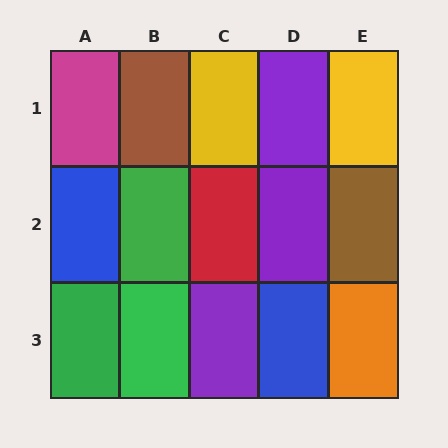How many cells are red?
1 cell is red.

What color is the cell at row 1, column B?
Brown.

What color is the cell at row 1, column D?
Purple.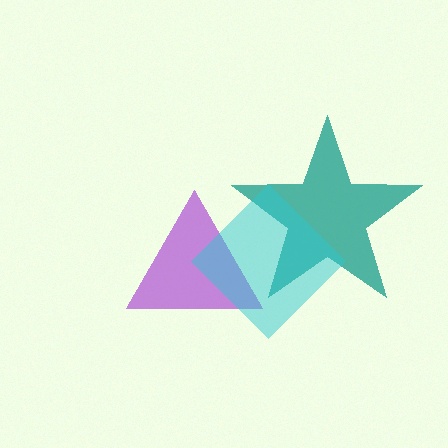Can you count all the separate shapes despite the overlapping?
Yes, there are 3 separate shapes.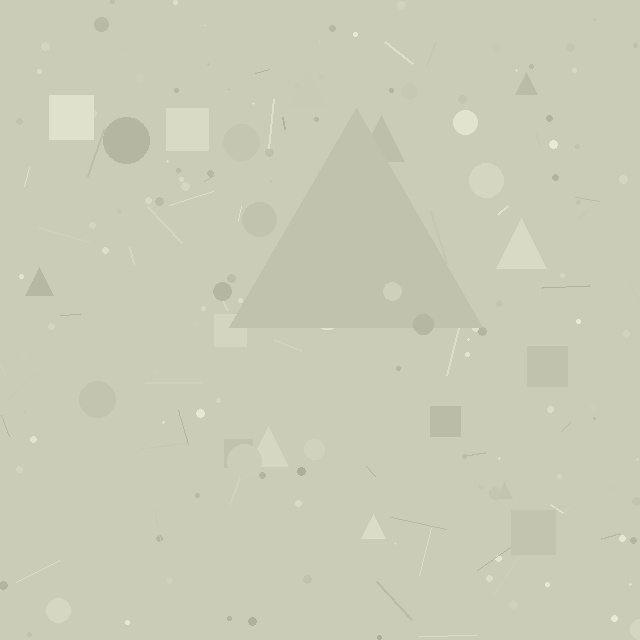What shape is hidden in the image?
A triangle is hidden in the image.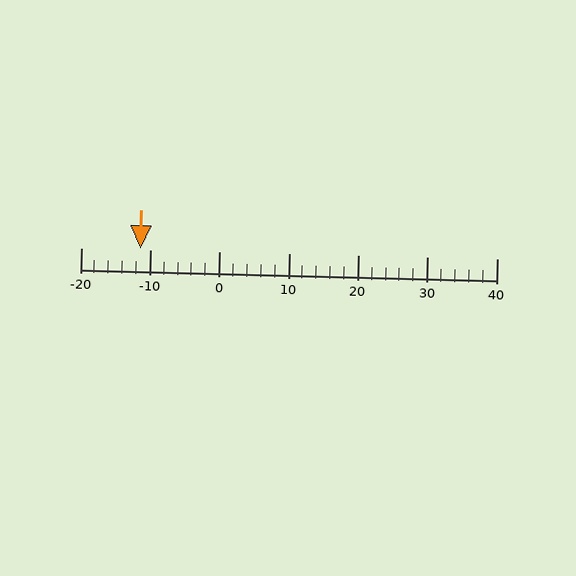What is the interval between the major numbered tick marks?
The major tick marks are spaced 10 units apart.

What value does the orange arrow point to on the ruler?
The orange arrow points to approximately -11.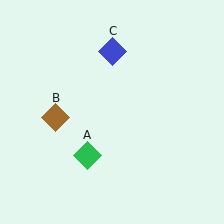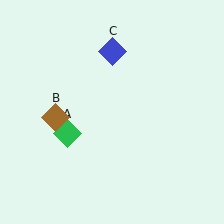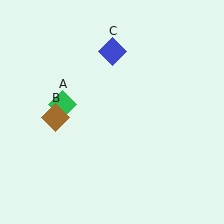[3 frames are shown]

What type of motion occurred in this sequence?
The green diamond (object A) rotated clockwise around the center of the scene.